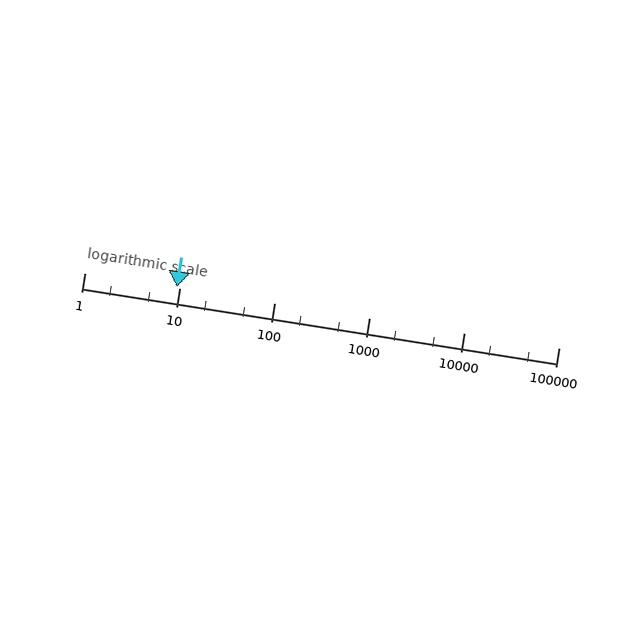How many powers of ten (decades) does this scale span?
The scale spans 5 decades, from 1 to 100000.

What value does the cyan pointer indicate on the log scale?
The pointer indicates approximately 9.4.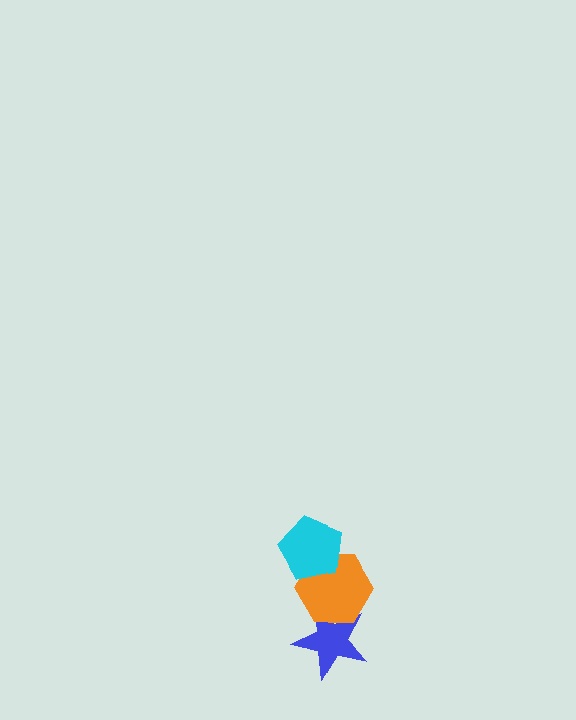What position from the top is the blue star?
The blue star is 3rd from the top.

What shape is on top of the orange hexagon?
The cyan pentagon is on top of the orange hexagon.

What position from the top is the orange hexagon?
The orange hexagon is 2nd from the top.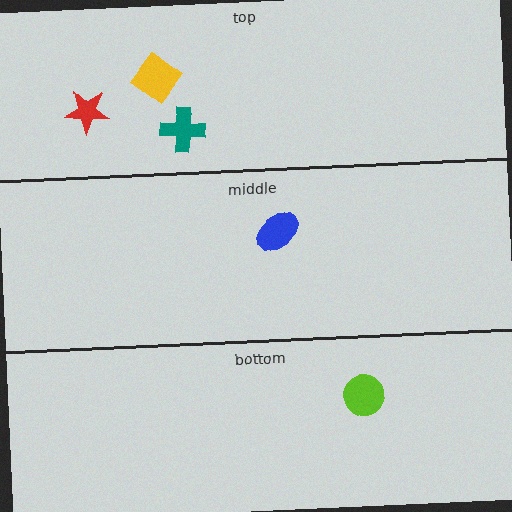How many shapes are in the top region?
3.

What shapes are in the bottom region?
The lime circle.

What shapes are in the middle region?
The blue ellipse.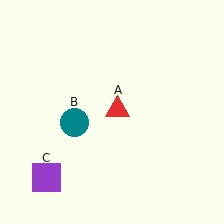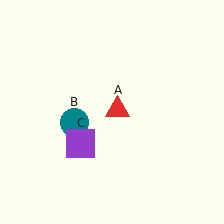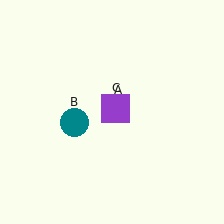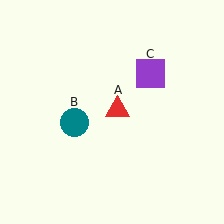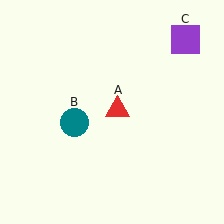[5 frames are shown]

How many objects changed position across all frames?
1 object changed position: purple square (object C).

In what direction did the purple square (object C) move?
The purple square (object C) moved up and to the right.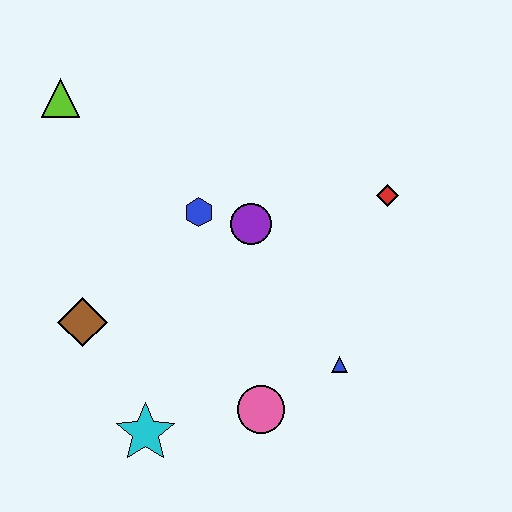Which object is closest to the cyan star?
The pink circle is closest to the cyan star.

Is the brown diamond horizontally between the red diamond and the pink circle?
No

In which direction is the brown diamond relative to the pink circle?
The brown diamond is to the left of the pink circle.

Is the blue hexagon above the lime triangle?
No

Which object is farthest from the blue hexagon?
The cyan star is farthest from the blue hexagon.